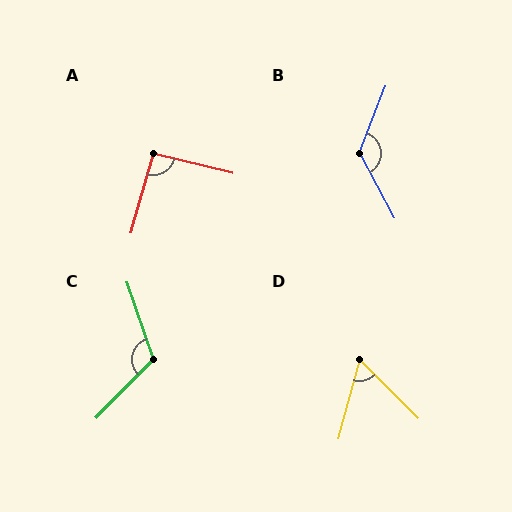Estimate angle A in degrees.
Approximately 92 degrees.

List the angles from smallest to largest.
D (60°), A (92°), C (117°), B (130°).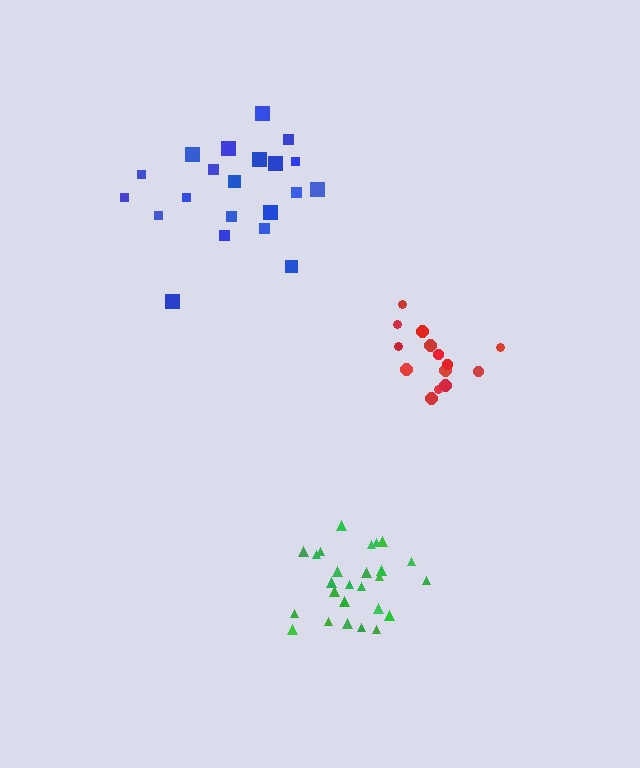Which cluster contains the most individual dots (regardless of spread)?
Green (26).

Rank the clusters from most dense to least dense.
green, red, blue.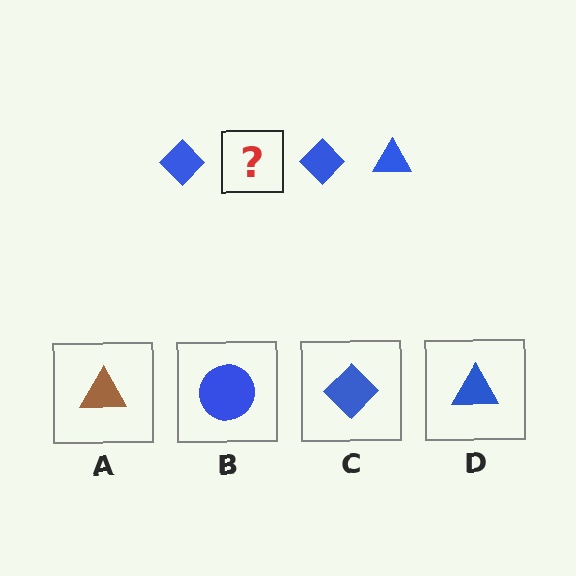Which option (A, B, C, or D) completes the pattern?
D.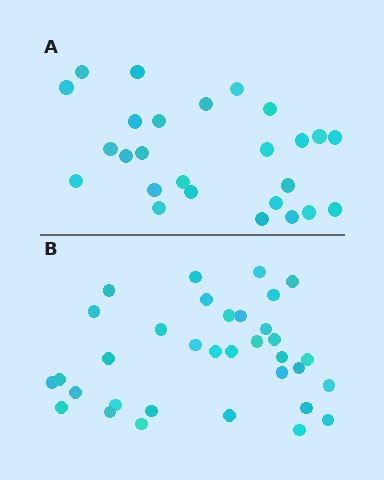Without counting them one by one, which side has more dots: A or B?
Region B (the bottom region) has more dots.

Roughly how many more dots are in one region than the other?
Region B has roughly 8 or so more dots than region A.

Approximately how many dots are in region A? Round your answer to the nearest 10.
About 30 dots. (The exact count is 26, which rounds to 30.)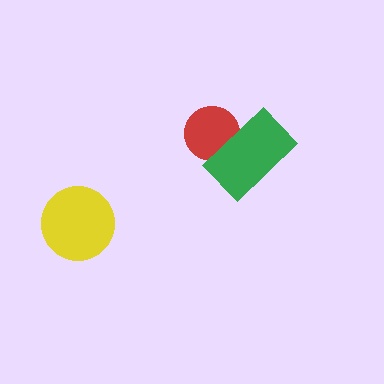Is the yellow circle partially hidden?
No, no other shape covers it.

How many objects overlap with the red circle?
1 object overlaps with the red circle.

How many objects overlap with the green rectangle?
1 object overlaps with the green rectangle.